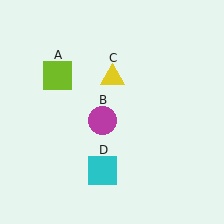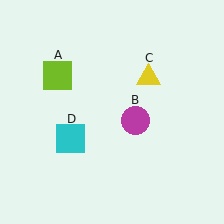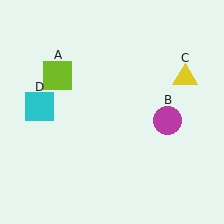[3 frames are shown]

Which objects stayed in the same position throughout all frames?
Lime square (object A) remained stationary.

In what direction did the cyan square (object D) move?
The cyan square (object D) moved up and to the left.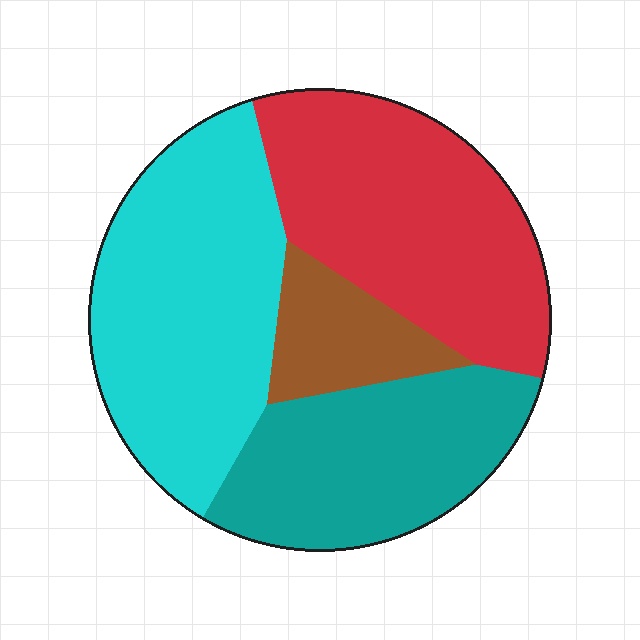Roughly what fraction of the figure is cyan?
Cyan covers 34% of the figure.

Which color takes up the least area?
Brown, at roughly 10%.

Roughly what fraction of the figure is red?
Red covers 31% of the figure.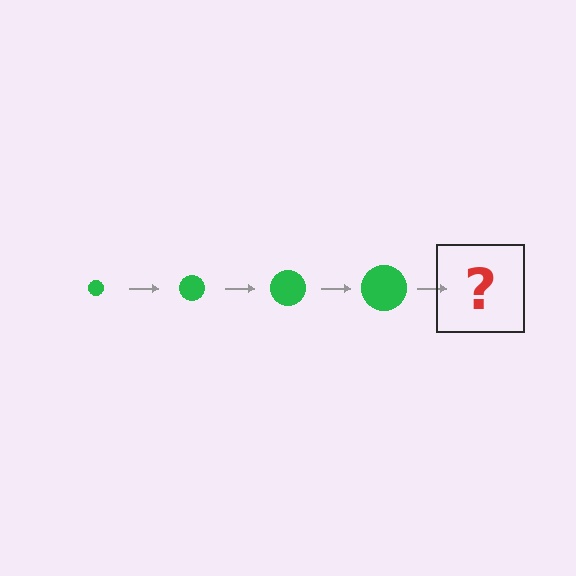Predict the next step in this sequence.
The next step is a green circle, larger than the previous one.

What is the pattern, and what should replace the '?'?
The pattern is that the circle gets progressively larger each step. The '?' should be a green circle, larger than the previous one.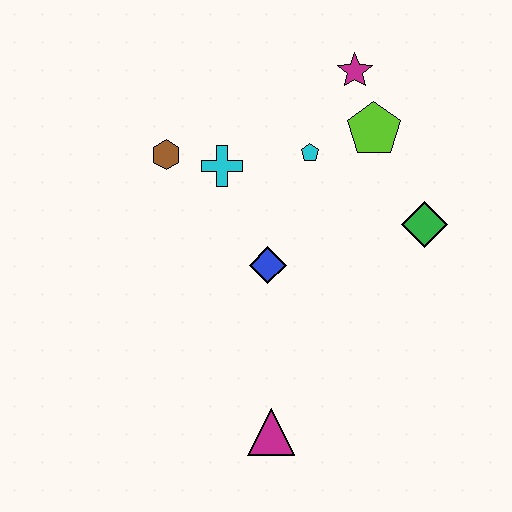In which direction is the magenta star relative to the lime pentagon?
The magenta star is above the lime pentagon.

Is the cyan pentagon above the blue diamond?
Yes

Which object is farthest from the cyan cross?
The magenta triangle is farthest from the cyan cross.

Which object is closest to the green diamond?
The lime pentagon is closest to the green diamond.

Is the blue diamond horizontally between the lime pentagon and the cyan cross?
Yes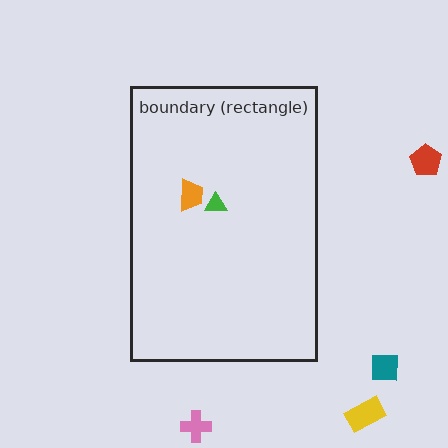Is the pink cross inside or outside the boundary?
Outside.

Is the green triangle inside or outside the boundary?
Inside.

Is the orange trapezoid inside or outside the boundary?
Inside.